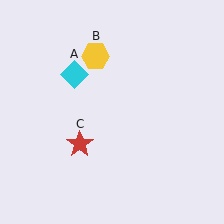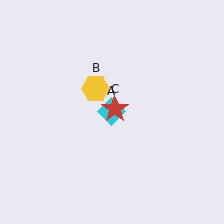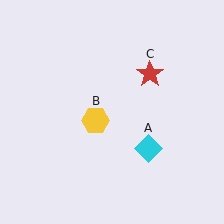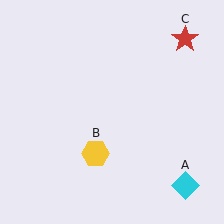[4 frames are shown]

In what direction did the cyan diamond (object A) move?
The cyan diamond (object A) moved down and to the right.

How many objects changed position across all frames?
3 objects changed position: cyan diamond (object A), yellow hexagon (object B), red star (object C).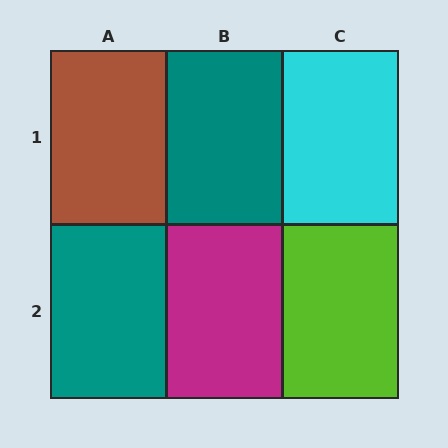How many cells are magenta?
1 cell is magenta.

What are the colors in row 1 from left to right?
Brown, teal, cyan.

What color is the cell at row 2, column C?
Lime.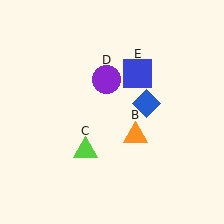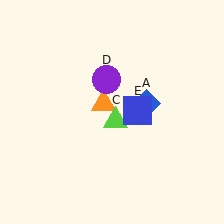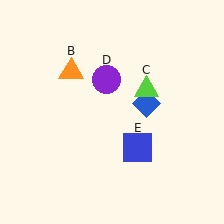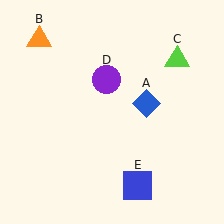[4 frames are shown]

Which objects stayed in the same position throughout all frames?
Blue diamond (object A) and purple circle (object D) remained stationary.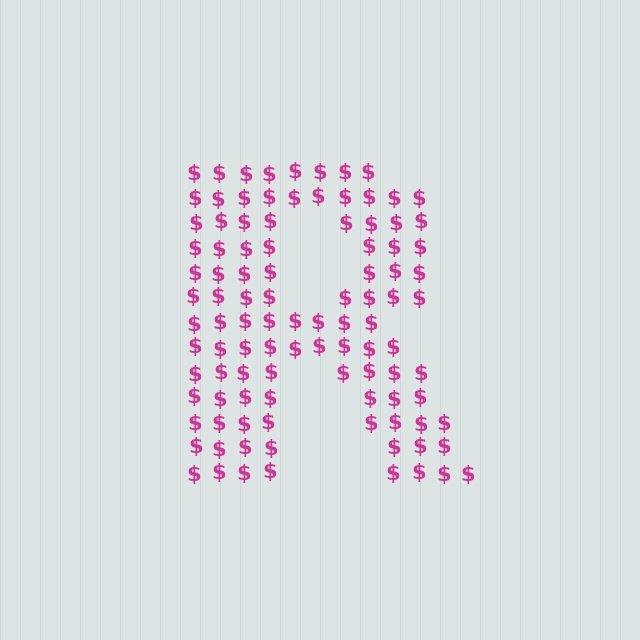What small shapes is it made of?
It is made of small dollar signs.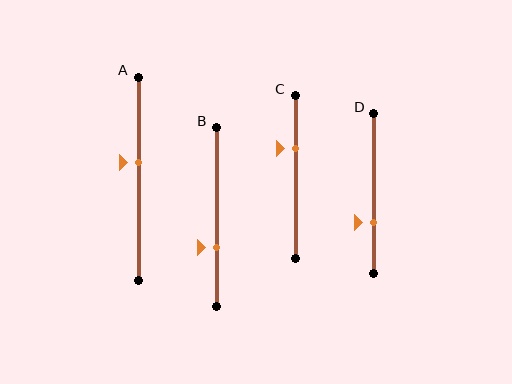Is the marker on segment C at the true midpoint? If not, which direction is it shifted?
No, the marker on segment C is shifted upward by about 18% of the segment length.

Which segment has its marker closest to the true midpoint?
Segment A has its marker closest to the true midpoint.